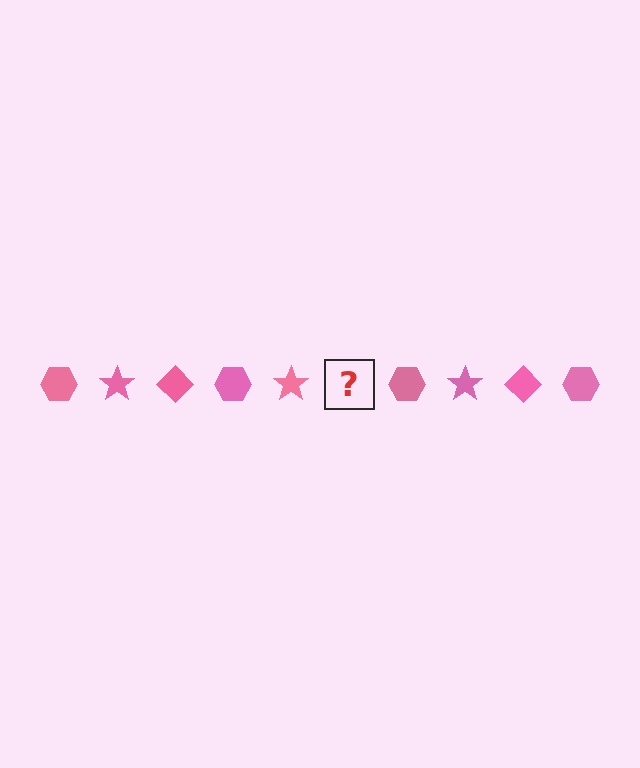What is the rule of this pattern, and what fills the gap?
The rule is that the pattern cycles through hexagon, star, diamond shapes in pink. The gap should be filled with a pink diamond.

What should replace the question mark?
The question mark should be replaced with a pink diamond.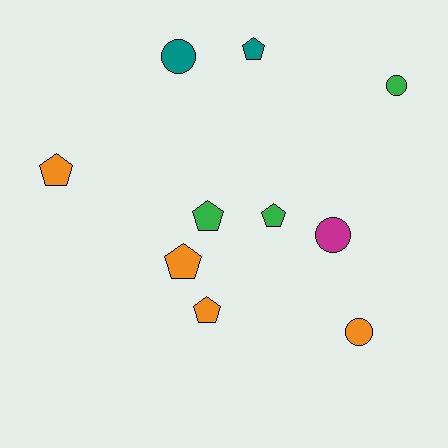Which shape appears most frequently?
Pentagon, with 6 objects.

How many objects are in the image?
There are 10 objects.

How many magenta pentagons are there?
There are no magenta pentagons.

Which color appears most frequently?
Orange, with 4 objects.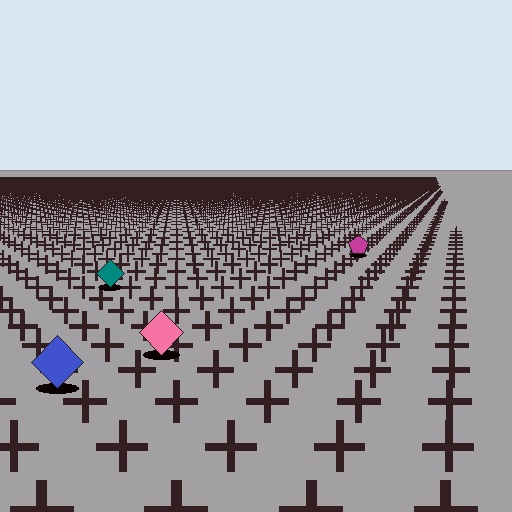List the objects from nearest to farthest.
From nearest to farthest: the blue diamond, the pink diamond, the teal diamond, the magenta pentagon.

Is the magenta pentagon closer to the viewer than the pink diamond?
No. The pink diamond is closer — you can tell from the texture gradient: the ground texture is coarser near it.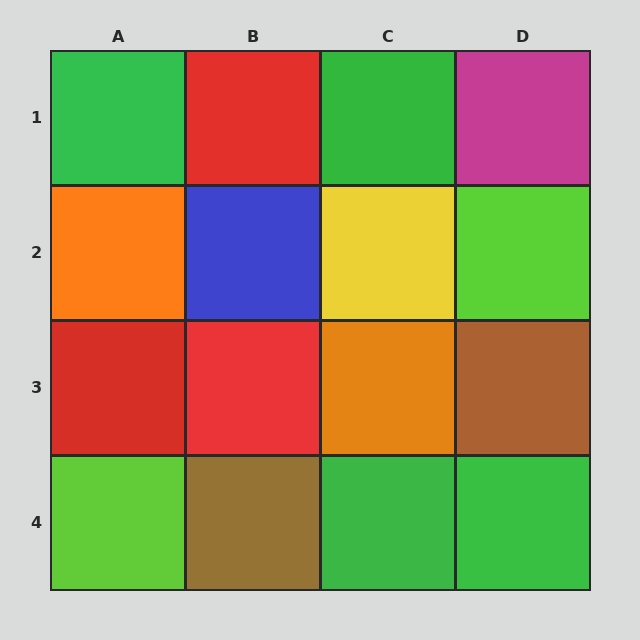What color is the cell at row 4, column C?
Green.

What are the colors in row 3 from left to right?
Red, red, orange, brown.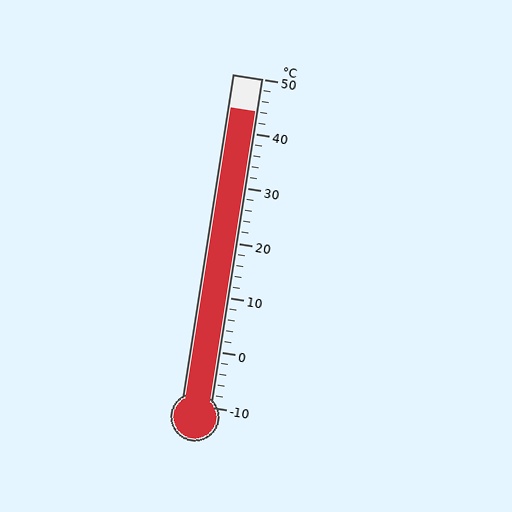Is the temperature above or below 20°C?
The temperature is above 20°C.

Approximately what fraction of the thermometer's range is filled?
The thermometer is filled to approximately 90% of its range.